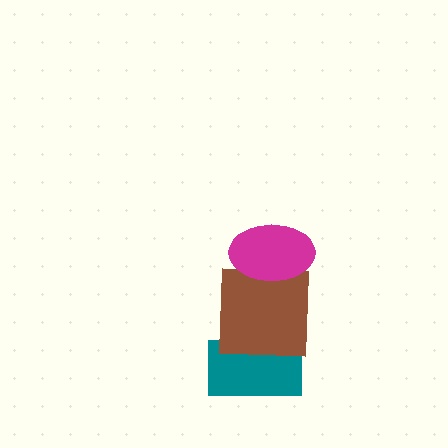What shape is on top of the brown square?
The magenta ellipse is on top of the brown square.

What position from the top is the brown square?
The brown square is 2nd from the top.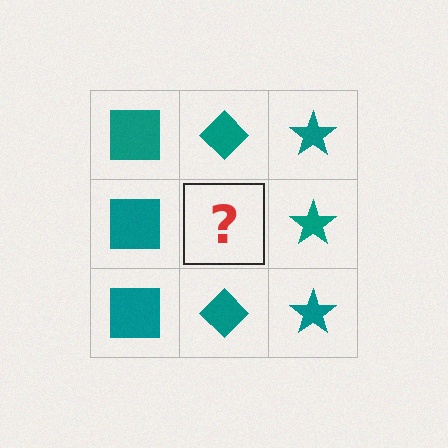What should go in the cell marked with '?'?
The missing cell should contain a teal diamond.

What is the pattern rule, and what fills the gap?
The rule is that each column has a consistent shape. The gap should be filled with a teal diamond.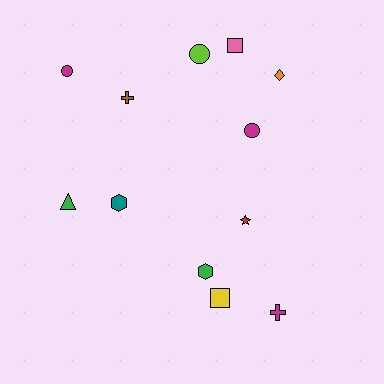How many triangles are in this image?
There is 1 triangle.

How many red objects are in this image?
There is 1 red object.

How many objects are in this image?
There are 12 objects.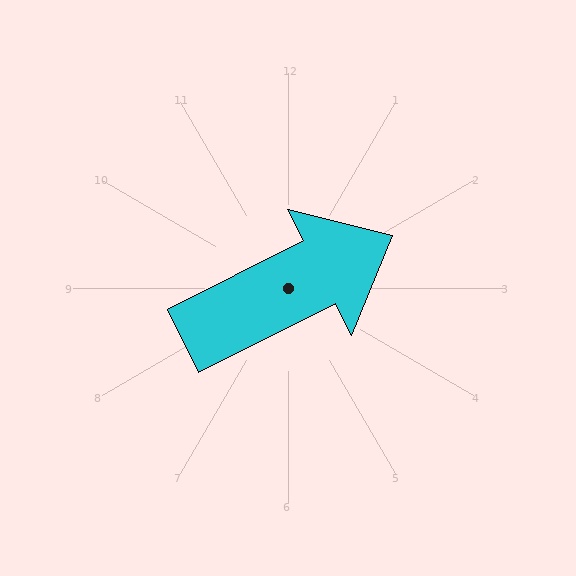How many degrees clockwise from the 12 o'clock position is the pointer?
Approximately 63 degrees.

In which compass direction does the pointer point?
Northeast.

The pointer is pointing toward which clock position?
Roughly 2 o'clock.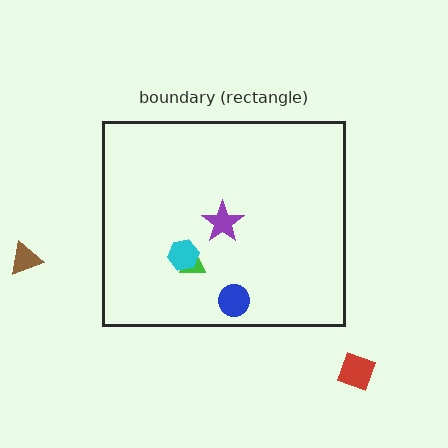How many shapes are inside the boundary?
4 inside, 2 outside.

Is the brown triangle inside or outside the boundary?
Outside.